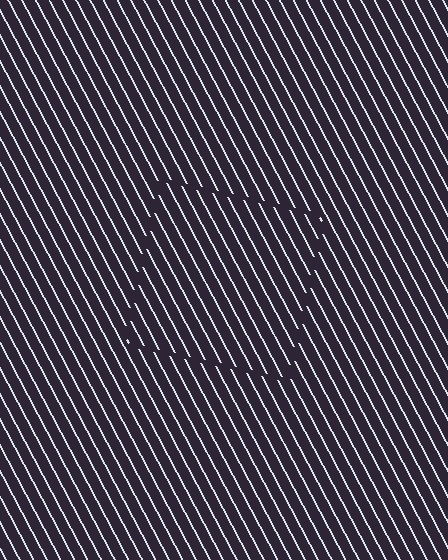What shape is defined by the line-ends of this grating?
An illusory square. The interior of the shape contains the same grating, shifted by half a period — the contour is defined by the phase discontinuity where line-ends from the inner and outer gratings abut.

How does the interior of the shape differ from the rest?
The interior of the shape contains the same grating, shifted by half a period — the contour is defined by the phase discontinuity where line-ends from the inner and outer gratings abut.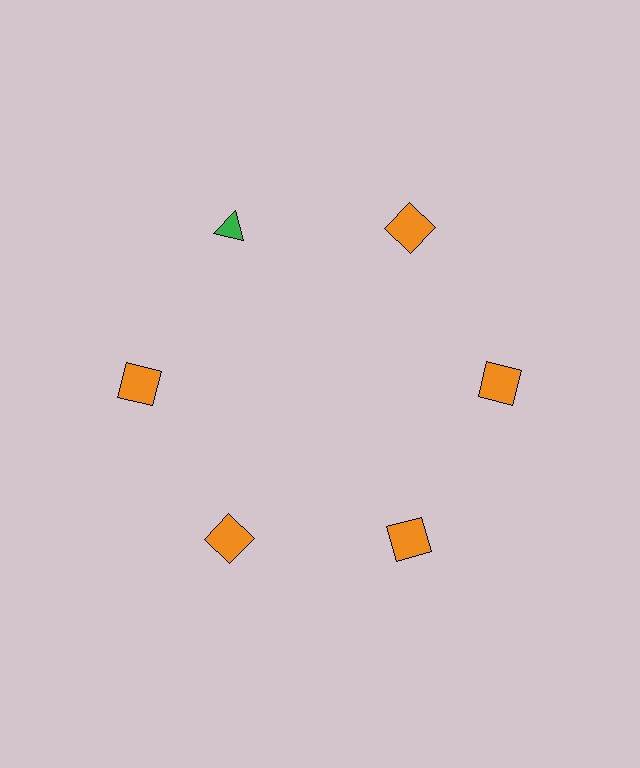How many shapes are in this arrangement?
There are 6 shapes arranged in a ring pattern.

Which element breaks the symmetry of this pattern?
The green triangle at roughly the 11 o'clock position breaks the symmetry. All other shapes are orange squares.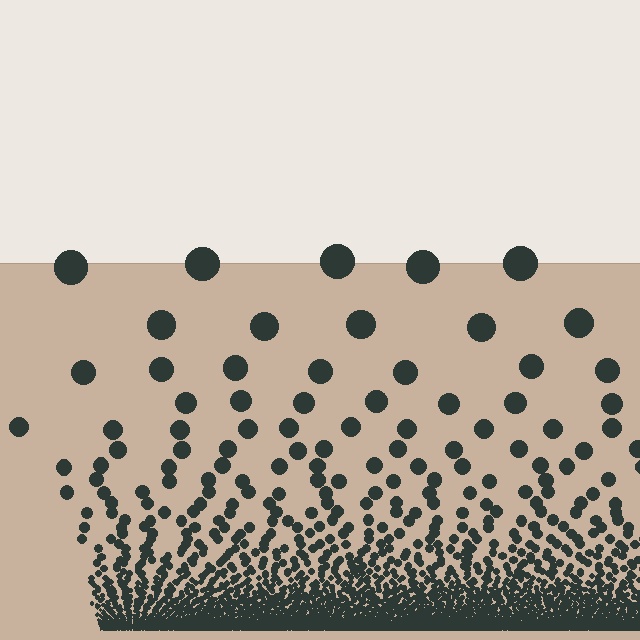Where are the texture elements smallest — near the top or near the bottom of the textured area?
Near the bottom.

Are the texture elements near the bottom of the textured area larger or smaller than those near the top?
Smaller. The gradient is inverted — elements near the bottom are smaller and denser.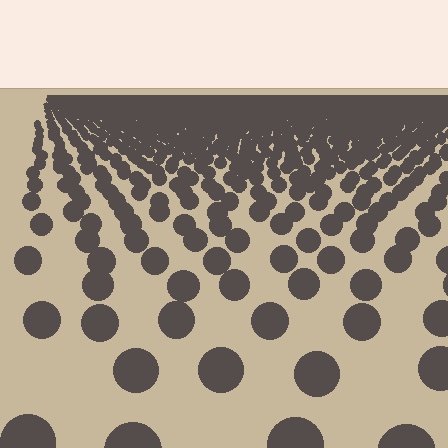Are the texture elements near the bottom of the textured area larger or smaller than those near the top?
Larger. Near the bottom, elements are closer to the viewer and appear at a bigger on-screen size.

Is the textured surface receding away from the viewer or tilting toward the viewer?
The surface is receding away from the viewer. Texture elements get smaller and denser toward the top.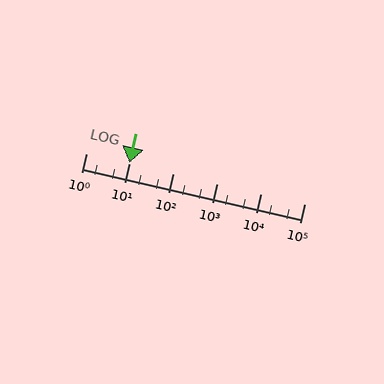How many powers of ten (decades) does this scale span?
The scale spans 5 decades, from 1 to 100000.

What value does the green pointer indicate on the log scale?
The pointer indicates approximately 9.7.